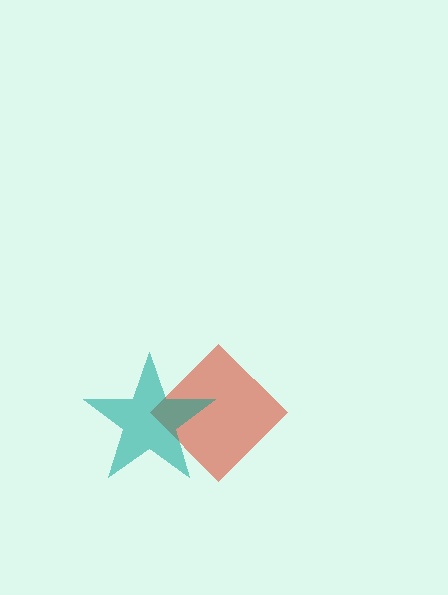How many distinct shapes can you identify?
There are 2 distinct shapes: a red diamond, a teal star.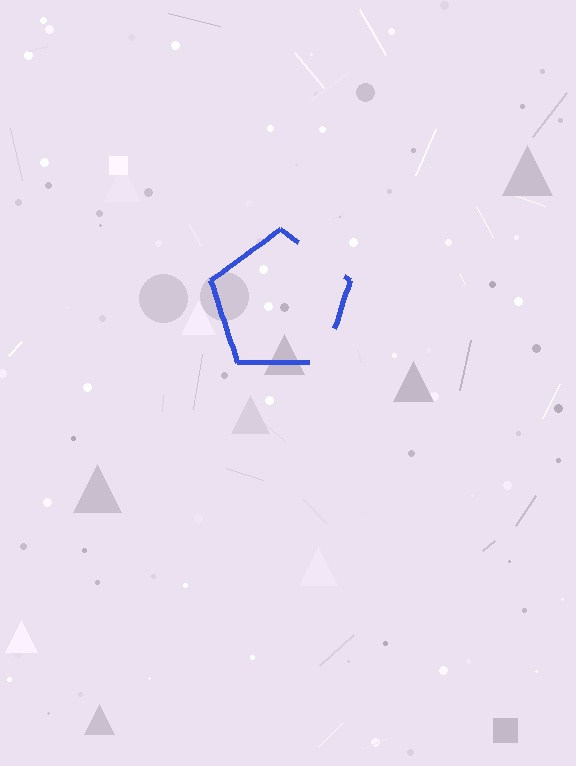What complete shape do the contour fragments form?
The contour fragments form a pentagon.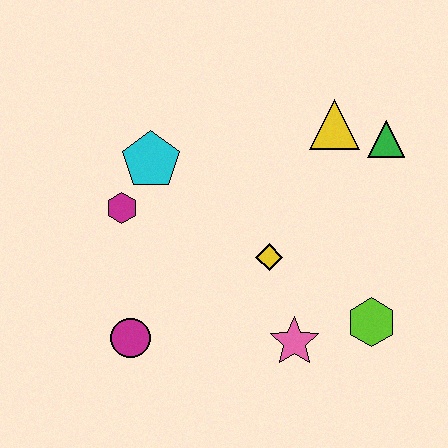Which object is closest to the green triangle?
The yellow triangle is closest to the green triangle.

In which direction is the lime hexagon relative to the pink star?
The lime hexagon is to the right of the pink star.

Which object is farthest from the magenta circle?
The green triangle is farthest from the magenta circle.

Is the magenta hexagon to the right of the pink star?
No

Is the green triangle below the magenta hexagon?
No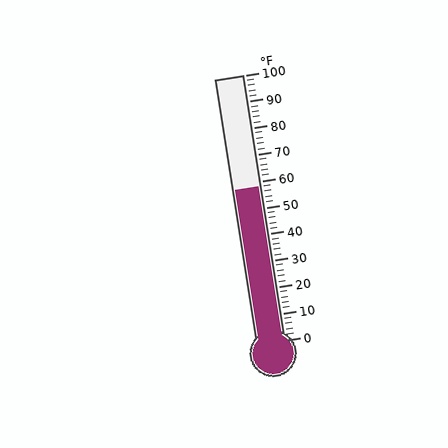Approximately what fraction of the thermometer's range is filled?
The thermometer is filled to approximately 60% of its range.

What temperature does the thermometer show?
The thermometer shows approximately 58°F.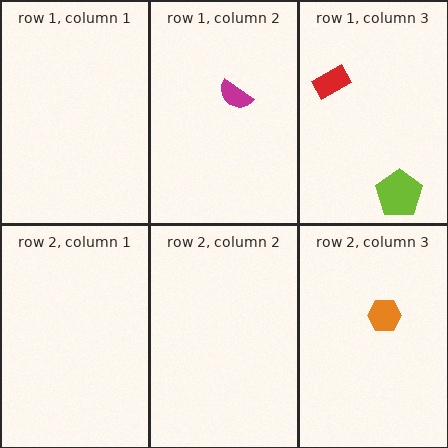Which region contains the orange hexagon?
The row 2, column 3 region.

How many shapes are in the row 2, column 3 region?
1.